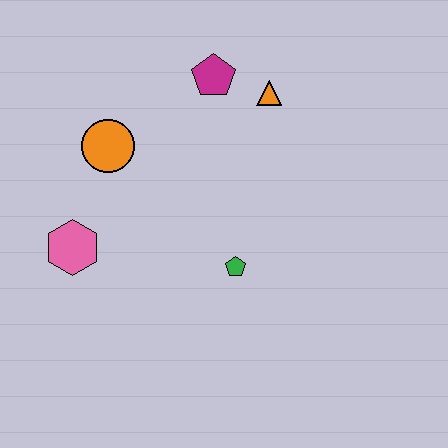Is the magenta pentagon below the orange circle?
No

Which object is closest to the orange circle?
The pink hexagon is closest to the orange circle.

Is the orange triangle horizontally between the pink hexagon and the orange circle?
No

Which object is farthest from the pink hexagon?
The orange triangle is farthest from the pink hexagon.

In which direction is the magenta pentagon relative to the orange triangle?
The magenta pentagon is to the left of the orange triangle.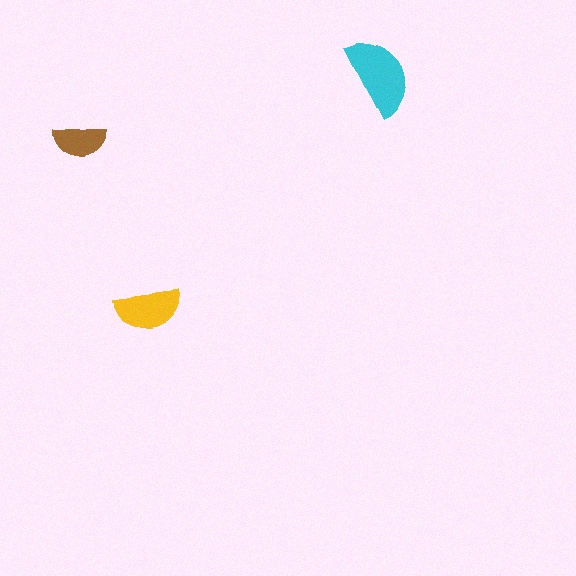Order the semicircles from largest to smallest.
the cyan one, the yellow one, the brown one.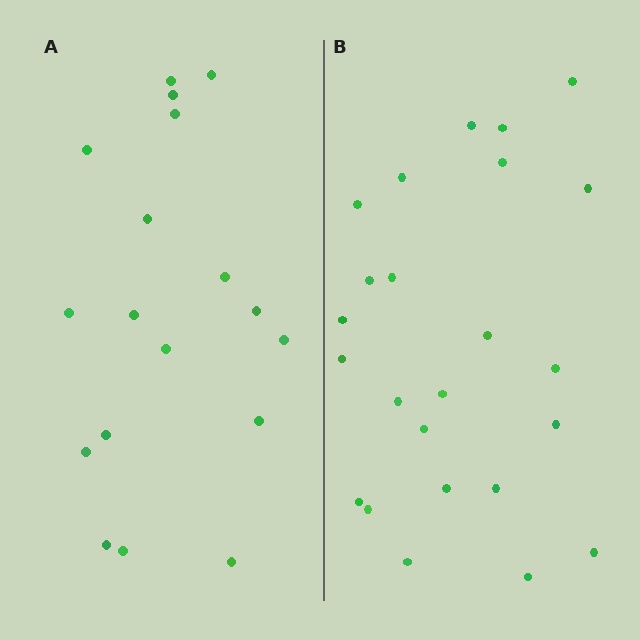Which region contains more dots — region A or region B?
Region B (the right region) has more dots.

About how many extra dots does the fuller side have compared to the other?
Region B has about 6 more dots than region A.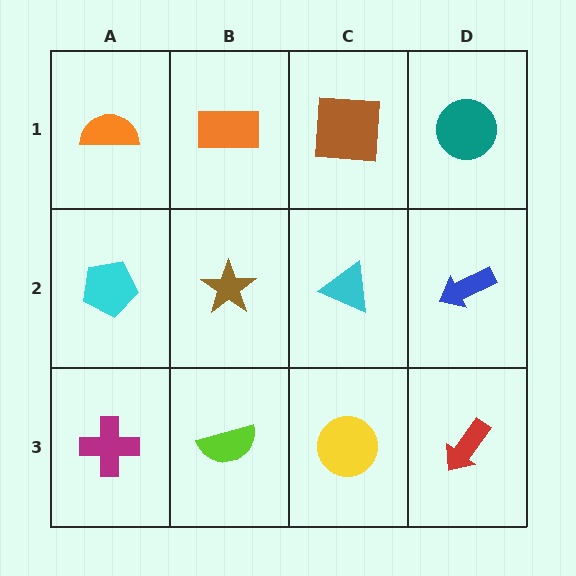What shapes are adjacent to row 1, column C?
A cyan triangle (row 2, column C), an orange rectangle (row 1, column B), a teal circle (row 1, column D).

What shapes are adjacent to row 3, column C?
A cyan triangle (row 2, column C), a lime semicircle (row 3, column B), a red arrow (row 3, column D).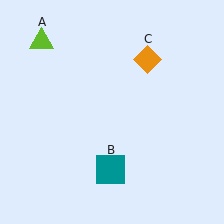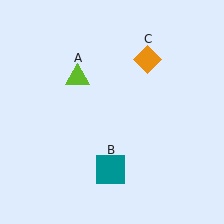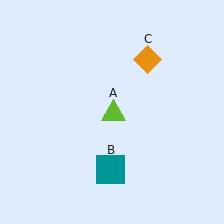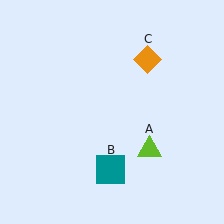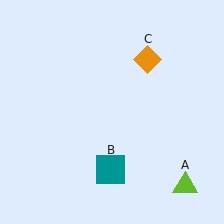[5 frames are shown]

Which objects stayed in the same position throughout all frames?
Teal square (object B) and orange diamond (object C) remained stationary.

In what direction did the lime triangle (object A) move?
The lime triangle (object A) moved down and to the right.